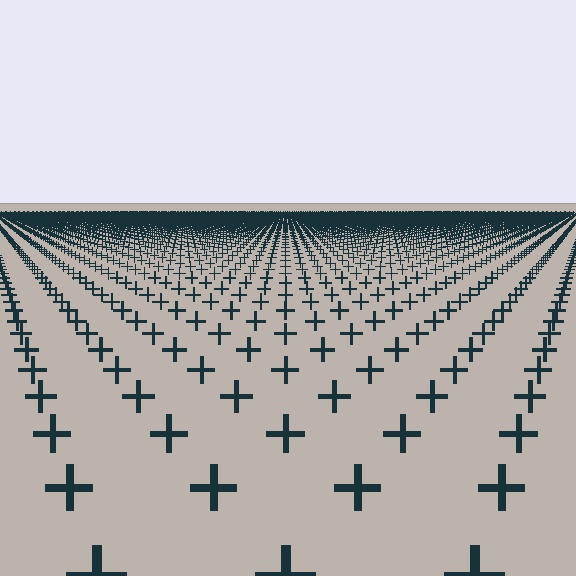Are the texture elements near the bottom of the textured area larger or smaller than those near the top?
Larger. Near the bottom, elements are closer to the viewer and appear at a bigger on-screen size.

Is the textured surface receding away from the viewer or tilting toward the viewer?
The surface is receding away from the viewer. Texture elements get smaller and denser toward the top.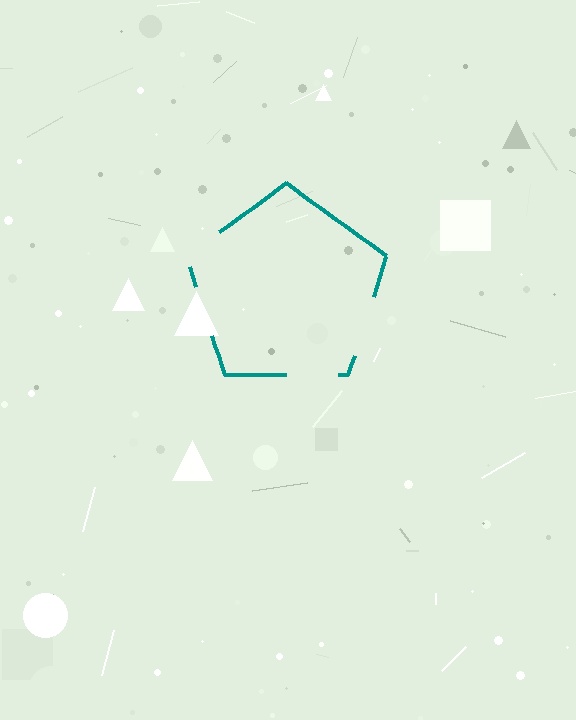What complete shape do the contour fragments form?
The contour fragments form a pentagon.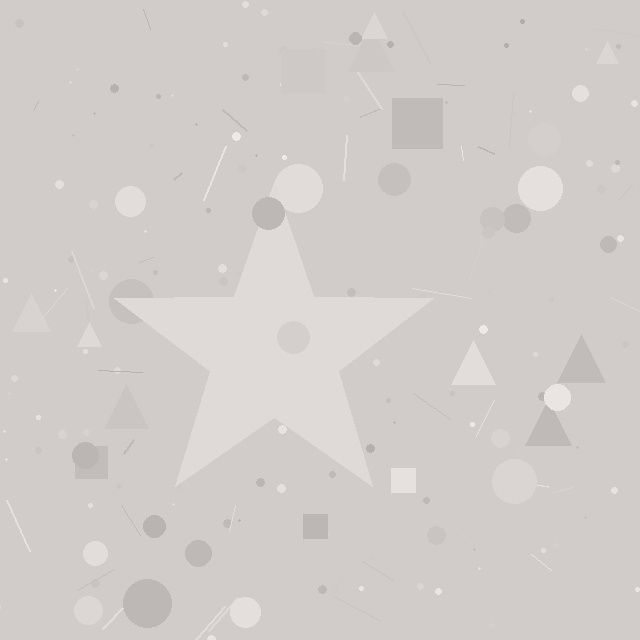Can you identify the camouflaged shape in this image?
The camouflaged shape is a star.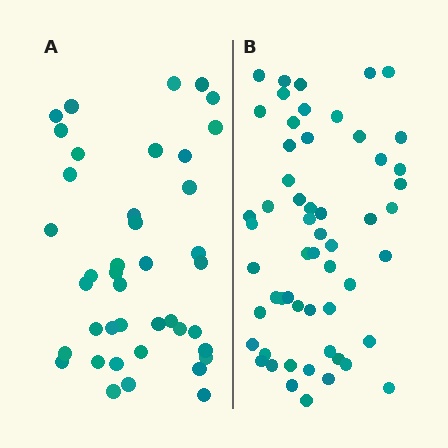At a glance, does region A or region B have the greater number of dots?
Region B (the right region) has more dots.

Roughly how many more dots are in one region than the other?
Region B has approximately 15 more dots than region A.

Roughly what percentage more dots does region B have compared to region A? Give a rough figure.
About 35% more.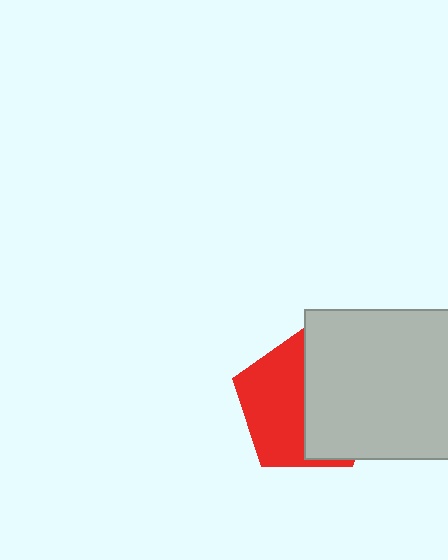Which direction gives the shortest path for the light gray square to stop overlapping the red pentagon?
Moving right gives the shortest separation.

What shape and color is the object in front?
The object in front is a light gray square.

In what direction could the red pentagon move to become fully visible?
The red pentagon could move left. That would shift it out from behind the light gray square entirely.